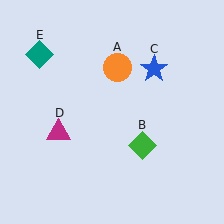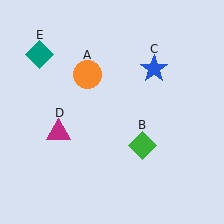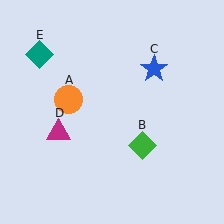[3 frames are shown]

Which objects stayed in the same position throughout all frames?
Green diamond (object B) and blue star (object C) and magenta triangle (object D) and teal diamond (object E) remained stationary.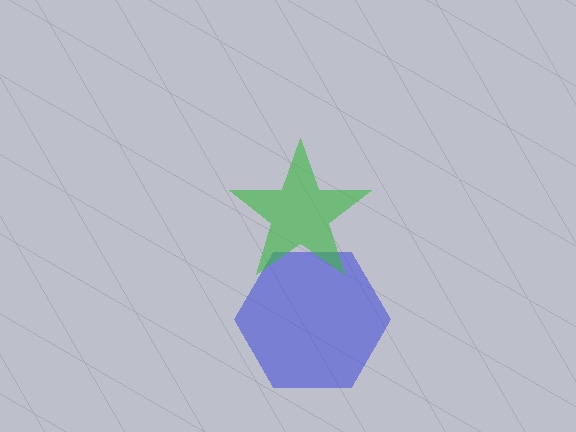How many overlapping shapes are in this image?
There are 2 overlapping shapes in the image.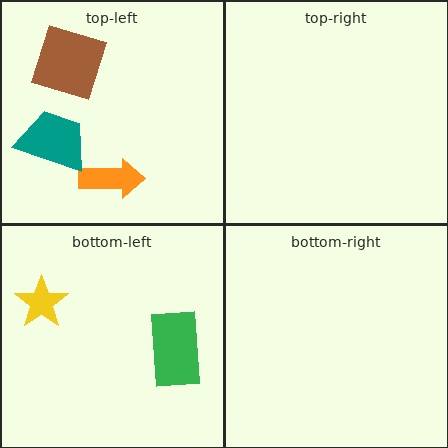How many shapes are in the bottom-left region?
2.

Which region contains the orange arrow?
The top-left region.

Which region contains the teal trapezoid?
The top-left region.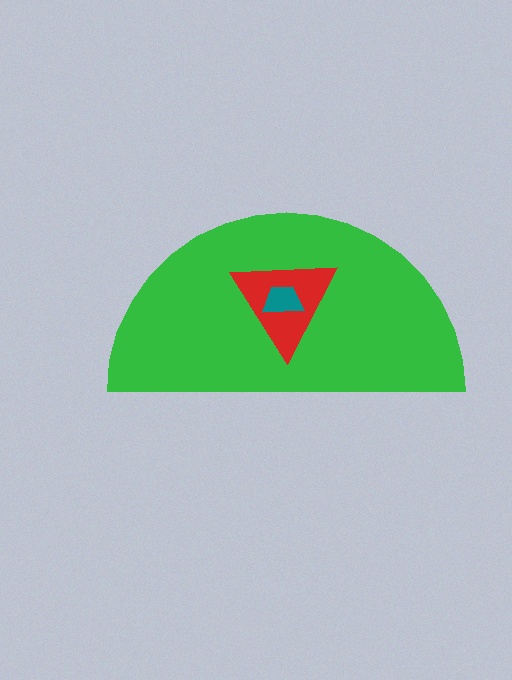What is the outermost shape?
The green semicircle.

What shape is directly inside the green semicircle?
The red triangle.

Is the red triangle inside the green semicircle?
Yes.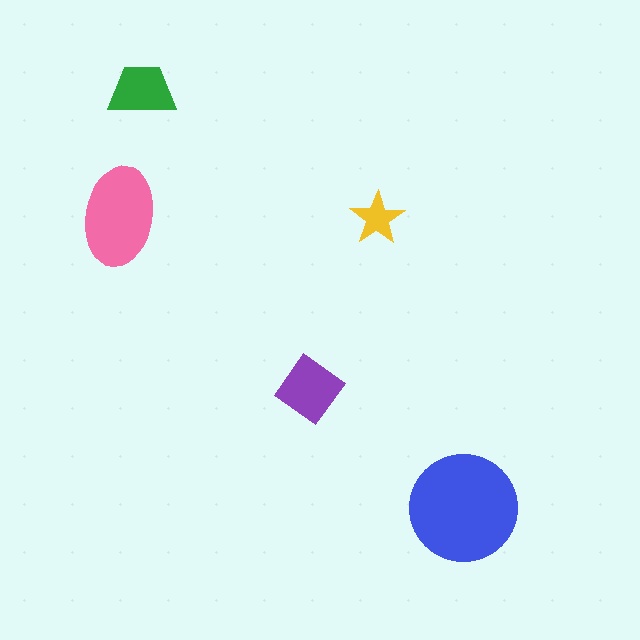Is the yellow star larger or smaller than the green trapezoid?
Smaller.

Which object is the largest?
The blue circle.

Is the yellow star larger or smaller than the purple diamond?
Smaller.